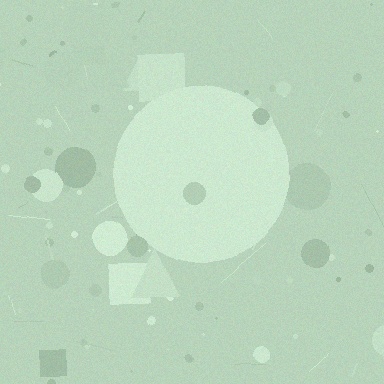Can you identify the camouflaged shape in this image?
The camouflaged shape is a circle.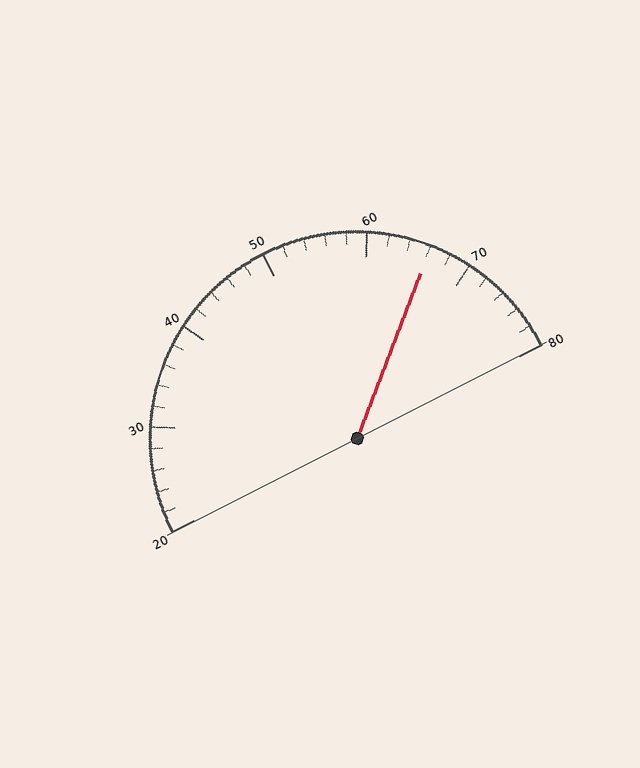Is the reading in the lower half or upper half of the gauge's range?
The reading is in the upper half of the range (20 to 80).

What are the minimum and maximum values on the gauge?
The gauge ranges from 20 to 80.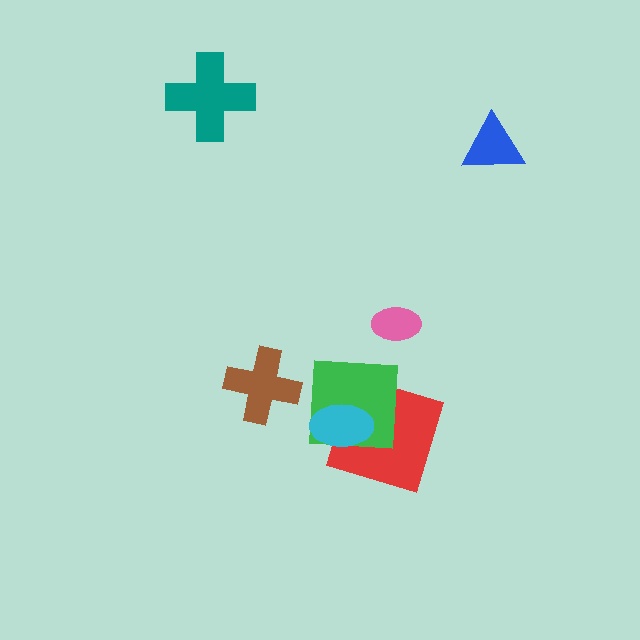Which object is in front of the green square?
The cyan ellipse is in front of the green square.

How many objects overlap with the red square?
2 objects overlap with the red square.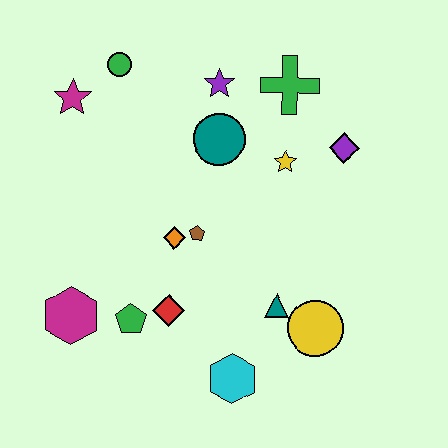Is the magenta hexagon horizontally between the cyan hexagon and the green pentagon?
No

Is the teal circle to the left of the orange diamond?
No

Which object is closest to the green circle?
The magenta star is closest to the green circle.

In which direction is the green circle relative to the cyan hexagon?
The green circle is above the cyan hexagon.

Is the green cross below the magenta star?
No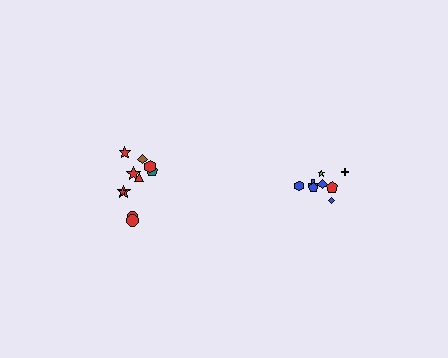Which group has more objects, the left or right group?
The left group.